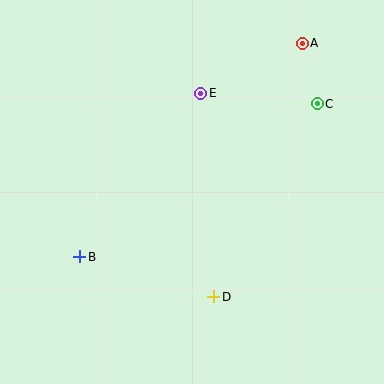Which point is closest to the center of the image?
Point E at (201, 93) is closest to the center.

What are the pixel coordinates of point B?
Point B is at (80, 257).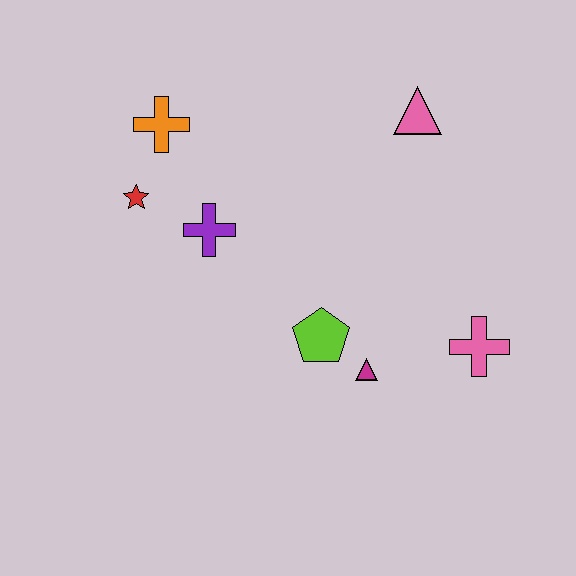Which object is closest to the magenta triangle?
The lime pentagon is closest to the magenta triangle.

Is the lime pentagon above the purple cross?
No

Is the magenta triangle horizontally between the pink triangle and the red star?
Yes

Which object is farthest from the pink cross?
The orange cross is farthest from the pink cross.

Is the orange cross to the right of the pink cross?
No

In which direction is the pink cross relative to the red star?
The pink cross is to the right of the red star.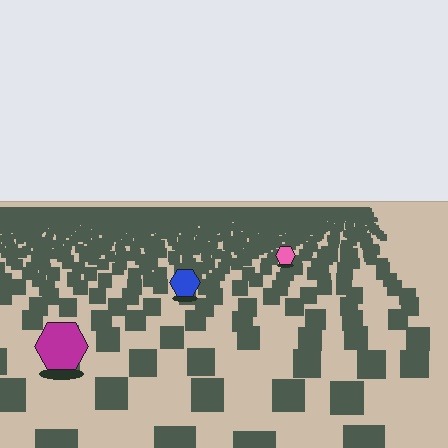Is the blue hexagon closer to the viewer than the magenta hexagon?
No. The magenta hexagon is closer — you can tell from the texture gradient: the ground texture is coarser near it.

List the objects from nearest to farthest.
From nearest to farthest: the magenta hexagon, the blue hexagon, the pink hexagon.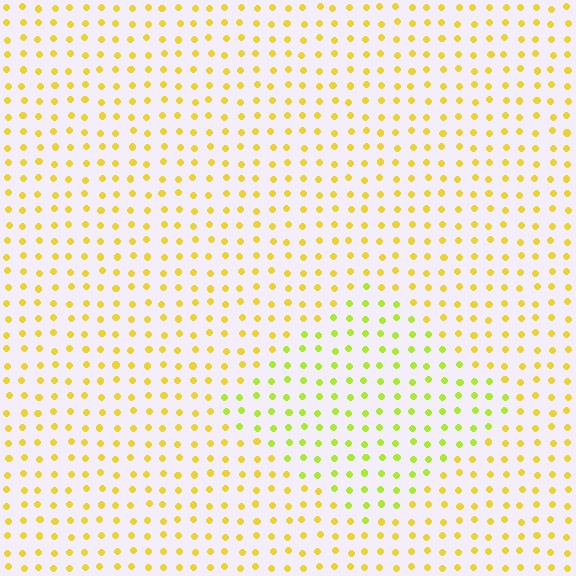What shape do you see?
I see a diamond.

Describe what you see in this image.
The image is filled with small yellow elements in a uniform arrangement. A diamond-shaped region is visible where the elements are tinted to a slightly different hue, forming a subtle color boundary.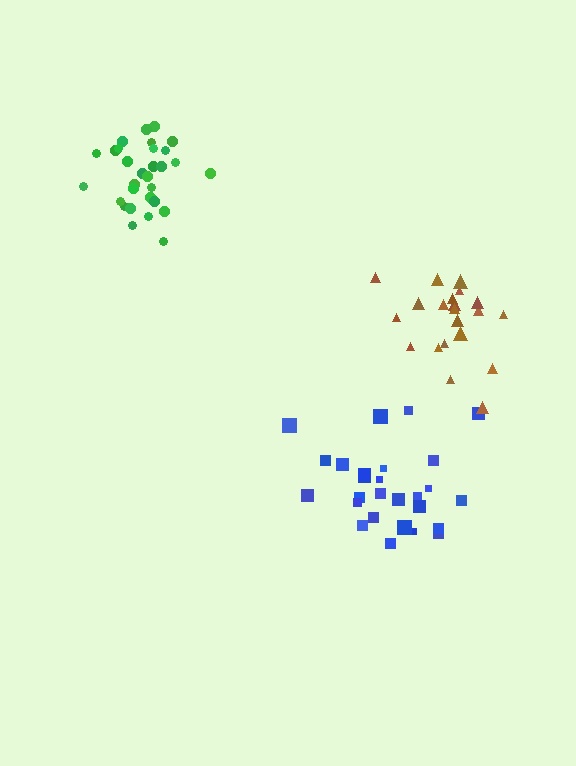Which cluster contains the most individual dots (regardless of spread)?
Green (30).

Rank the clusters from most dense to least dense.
green, brown, blue.